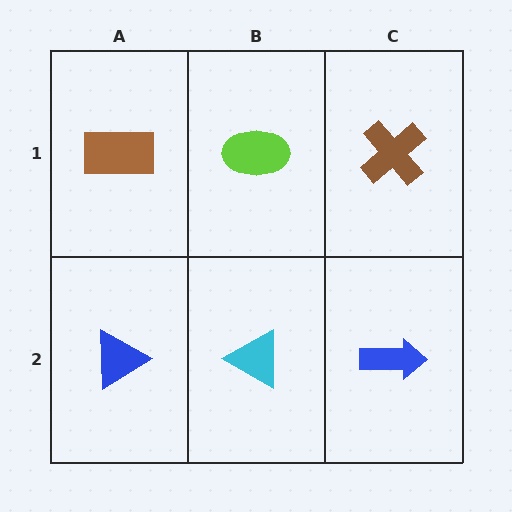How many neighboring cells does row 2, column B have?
3.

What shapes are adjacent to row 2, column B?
A lime ellipse (row 1, column B), a blue triangle (row 2, column A), a blue arrow (row 2, column C).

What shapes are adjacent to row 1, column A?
A blue triangle (row 2, column A), a lime ellipse (row 1, column B).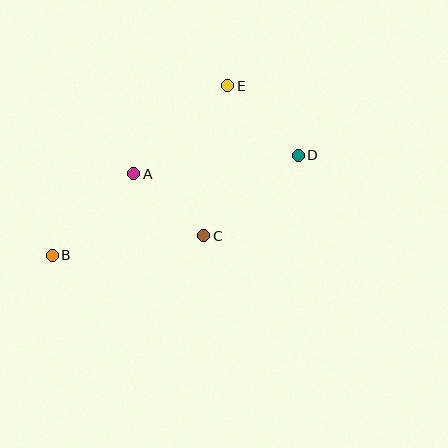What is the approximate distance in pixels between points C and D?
The distance between C and D is approximately 125 pixels.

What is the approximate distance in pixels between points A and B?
The distance between A and B is approximately 115 pixels.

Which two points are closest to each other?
Points A and C are closest to each other.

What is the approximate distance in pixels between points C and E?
The distance between C and E is approximately 152 pixels.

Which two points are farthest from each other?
Points B and D are farthest from each other.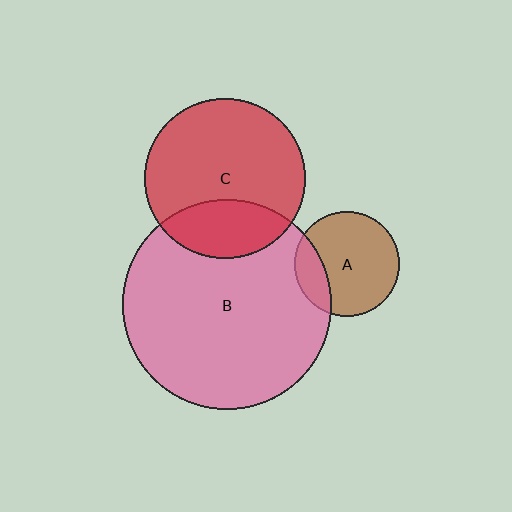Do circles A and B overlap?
Yes.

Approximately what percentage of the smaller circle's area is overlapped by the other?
Approximately 20%.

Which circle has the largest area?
Circle B (pink).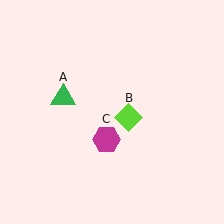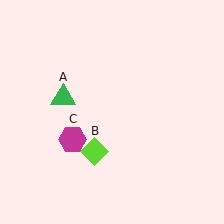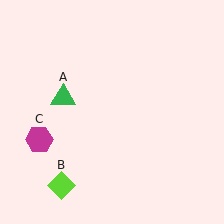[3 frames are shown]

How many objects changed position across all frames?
2 objects changed position: lime diamond (object B), magenta hexagon (object C).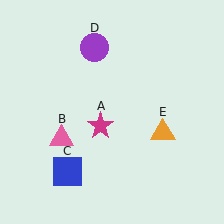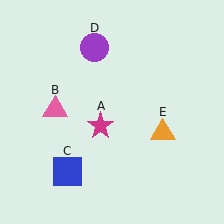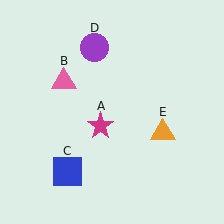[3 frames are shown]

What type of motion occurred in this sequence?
The pink triangle (object B) rotated clockwise around the center of the scene.